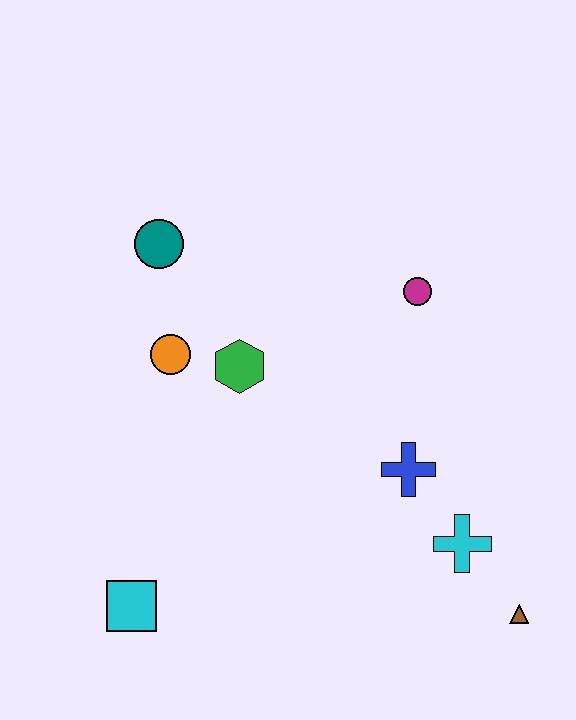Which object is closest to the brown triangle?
The cyan cross is closest to the brown triangle.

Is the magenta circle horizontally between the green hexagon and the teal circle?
No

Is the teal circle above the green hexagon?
Yes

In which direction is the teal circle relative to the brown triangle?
The teal circle is above the brown triangle.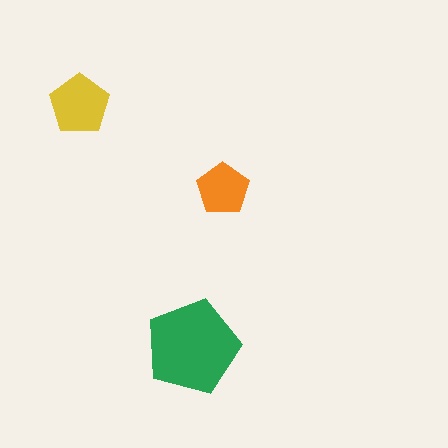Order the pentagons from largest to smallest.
the green one, the yellow one, the orange one.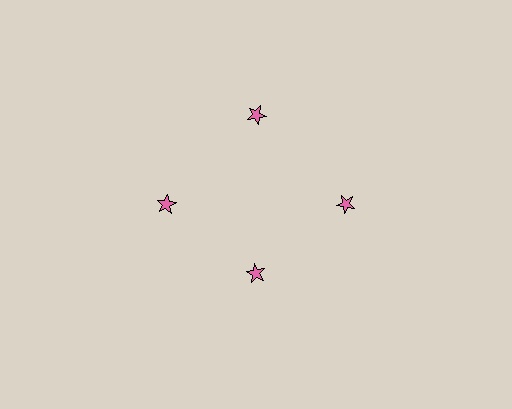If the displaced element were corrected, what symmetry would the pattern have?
It would have 4-fold rotational symmetry — the pattern would map onto itself every 90 degrees.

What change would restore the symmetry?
The symmetry would be restored by moving it outward, back onto the ring so that all 4 stars sit at equal angles and equal distance from the center.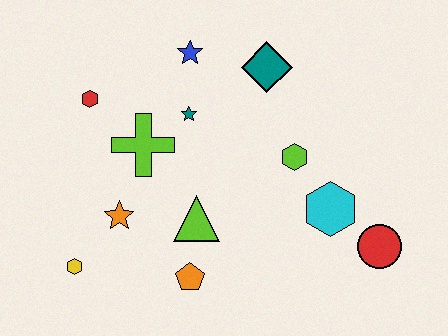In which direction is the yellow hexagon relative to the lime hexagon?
The yellow hexagon is to the left of the lime hexagon.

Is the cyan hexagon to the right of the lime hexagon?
Yes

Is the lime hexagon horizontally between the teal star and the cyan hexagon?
Yes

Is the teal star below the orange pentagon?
No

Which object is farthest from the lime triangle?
The red circle is farthest from the lime triangle.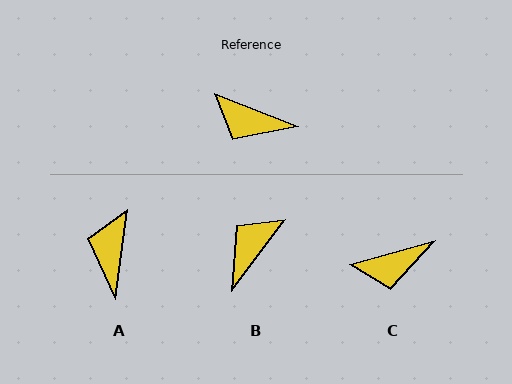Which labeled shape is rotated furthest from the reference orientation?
B, about 106 degrees away.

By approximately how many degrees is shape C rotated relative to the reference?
Approximately 37 degrees counter-clockwise.